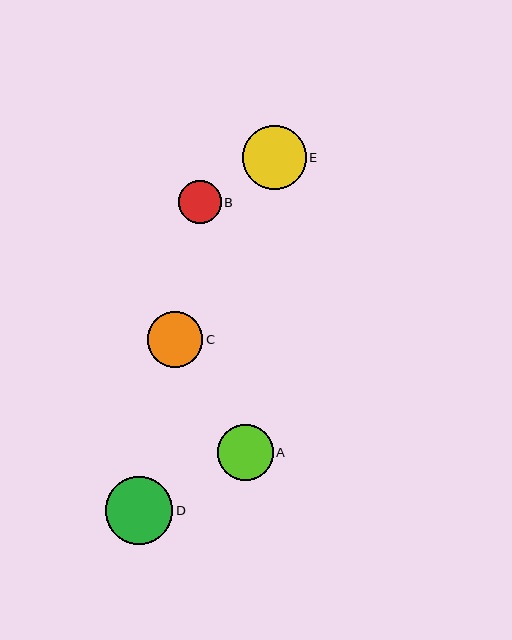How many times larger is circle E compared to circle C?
Circle E is approximately 1.2 times the size of circle C.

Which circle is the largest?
Circle D is the largest with a size of approximately 68 pixels.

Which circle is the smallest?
Circle B is the smallest with a size of approximately 43 pixels.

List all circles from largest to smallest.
From largest to smallest: D, E, A, C, B.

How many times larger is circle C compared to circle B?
Circle C is approximately 1.3 times the size of circle B.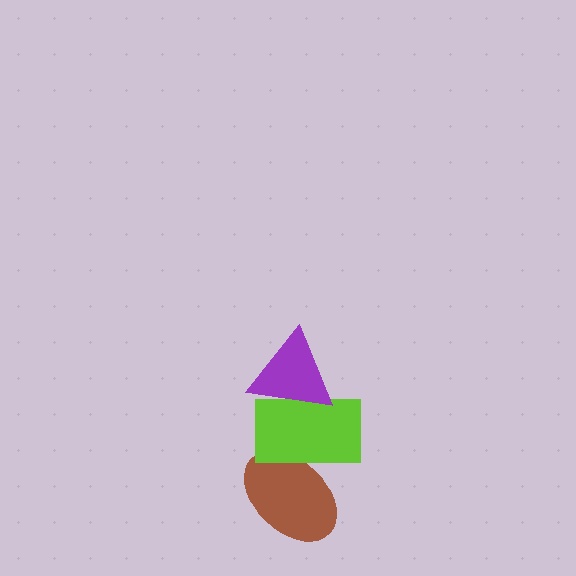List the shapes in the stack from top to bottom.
From top to bottom: the purple triangle, the lime rectangle, the brown ellipse.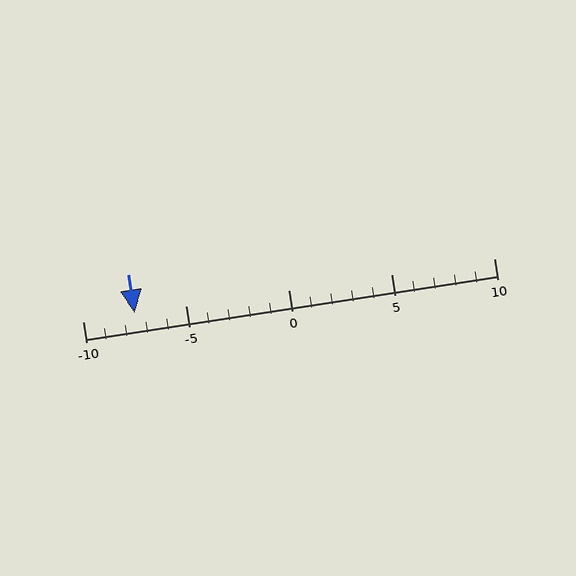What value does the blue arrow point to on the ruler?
The blue arrow points to approximately -8.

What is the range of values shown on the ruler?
The ruler shows values from -10 to 10.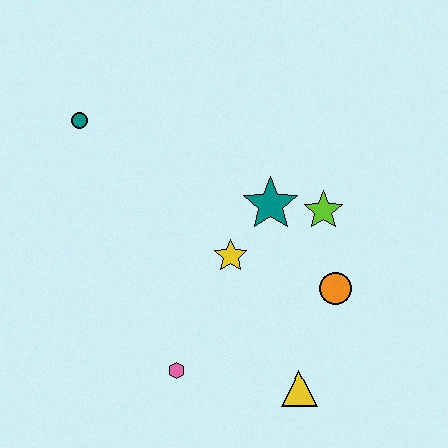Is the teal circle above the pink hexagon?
Yes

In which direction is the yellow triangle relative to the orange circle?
The yellow triangle is below the orange circle.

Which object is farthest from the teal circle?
The yellow triangle is farthest from the teal circle.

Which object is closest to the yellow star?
The teal star is closest to the yellow star.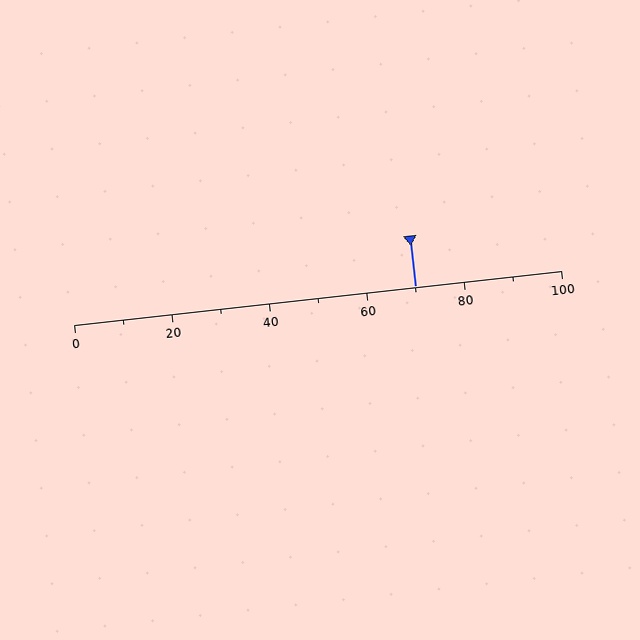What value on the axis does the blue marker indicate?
The marker indicates approximately 70.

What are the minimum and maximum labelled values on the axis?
The axis runs from 0 to 100.